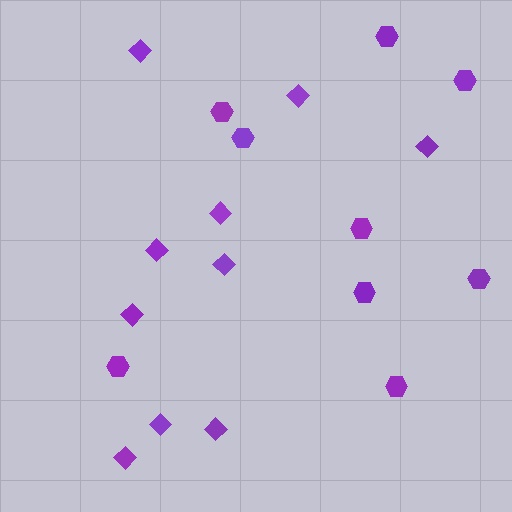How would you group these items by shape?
There are 2 groups: one group of hexagons (9) and one group of diamonds (10).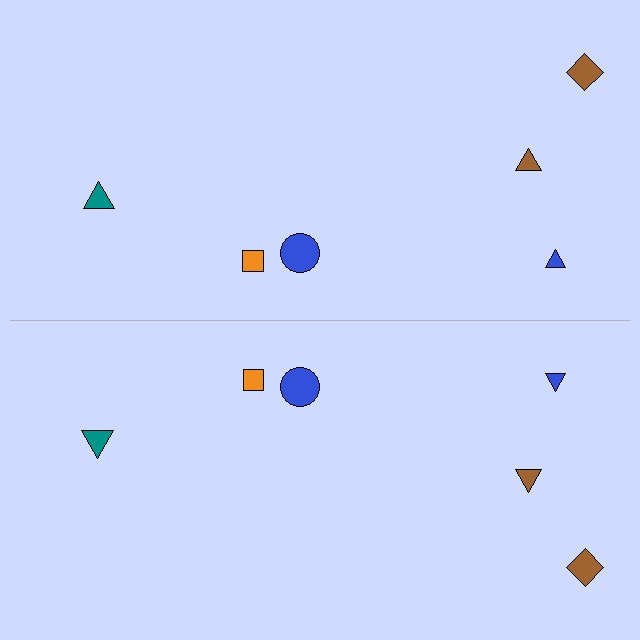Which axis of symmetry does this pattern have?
The pattern has a horizontal axis of symmetry running through the center of the image.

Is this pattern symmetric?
Yes, this pattern has bilateral (reflection) symmetry.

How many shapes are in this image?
There are 12 shapes in this image.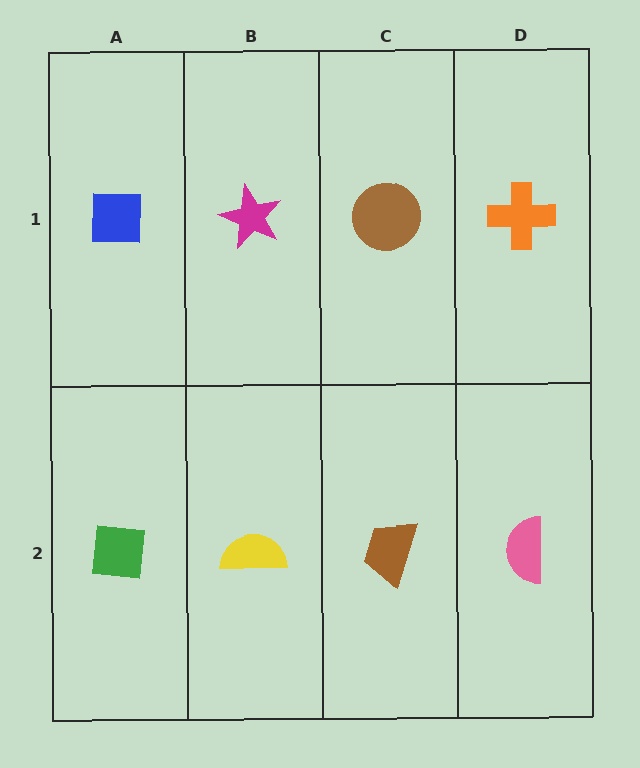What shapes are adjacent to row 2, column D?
An orange cross (row 1, column D), a brown trapezoid (row 2, column C).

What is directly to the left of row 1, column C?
A magenta star.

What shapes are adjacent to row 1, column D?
A pink semicircle (row 2, column D), a brown circle (row 1, column C).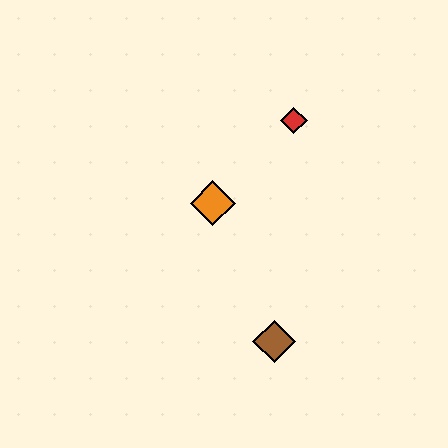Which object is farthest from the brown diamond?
The red diamond is farthest from the brown diamond.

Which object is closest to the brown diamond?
The orange diamond is closest to the brown diamond.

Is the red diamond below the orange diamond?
No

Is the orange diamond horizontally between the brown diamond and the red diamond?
No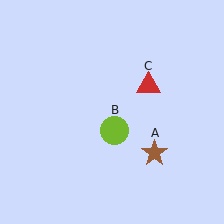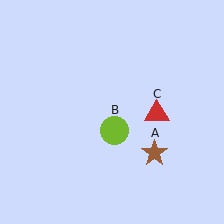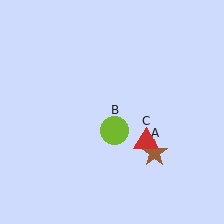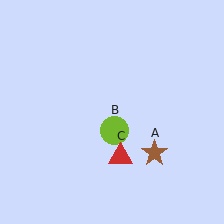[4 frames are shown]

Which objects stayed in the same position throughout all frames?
Brown star (object A) and lime circle (object B) remained stationary.